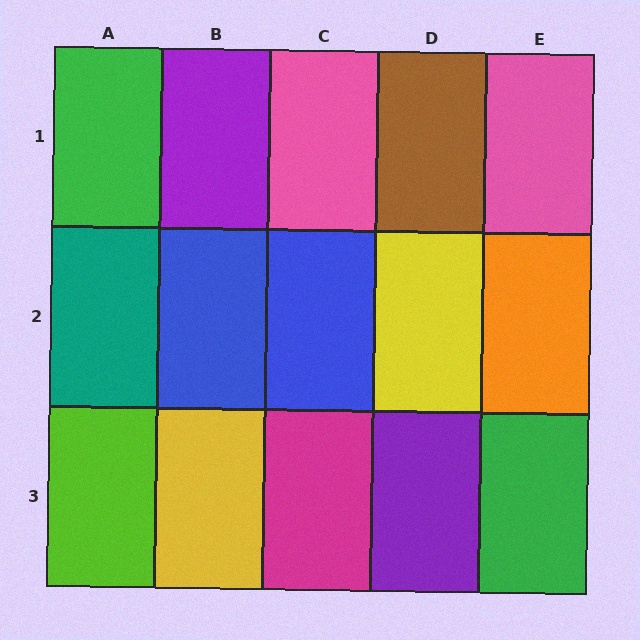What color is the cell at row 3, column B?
Yellow.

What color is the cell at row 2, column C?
Blue.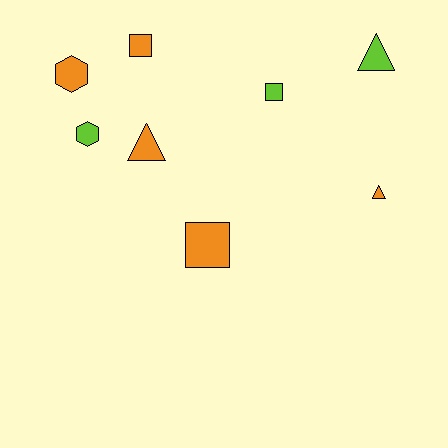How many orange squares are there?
There are 2 orange squares.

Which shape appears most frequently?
Triangle, with 3 objects.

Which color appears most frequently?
Orange, with 5 objects.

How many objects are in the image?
There are 8 objects.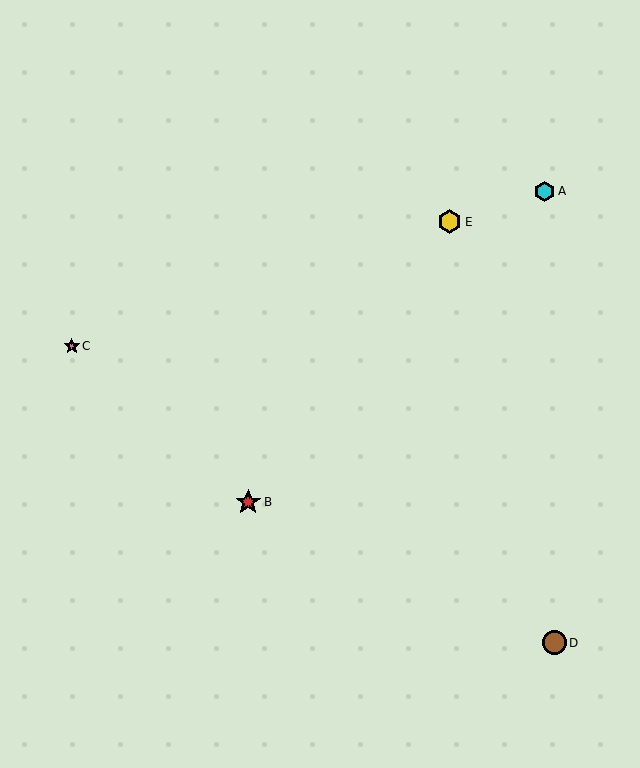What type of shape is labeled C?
Shape C is a pink star.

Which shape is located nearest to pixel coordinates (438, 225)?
The yellow hexagon (labeled E) at (450, 222) is nearest to that location.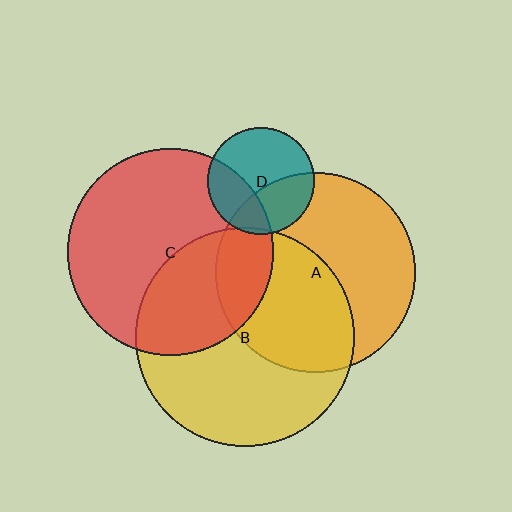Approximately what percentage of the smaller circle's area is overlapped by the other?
Approximately 40%.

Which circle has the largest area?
Circle B (yellow).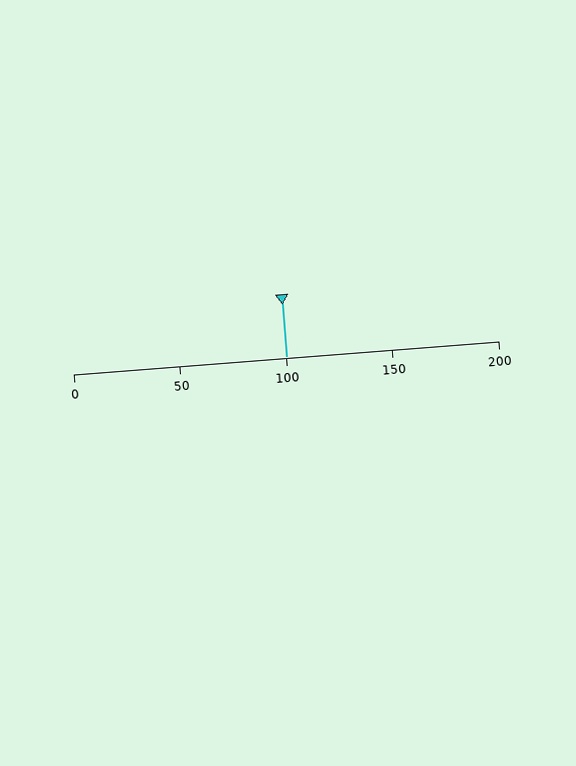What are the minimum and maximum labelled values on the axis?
The axis runs from 0 to 200.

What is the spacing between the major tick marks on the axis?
The major ticks are spaced 50 apart.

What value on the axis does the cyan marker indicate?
The marker indicates approximately 100.